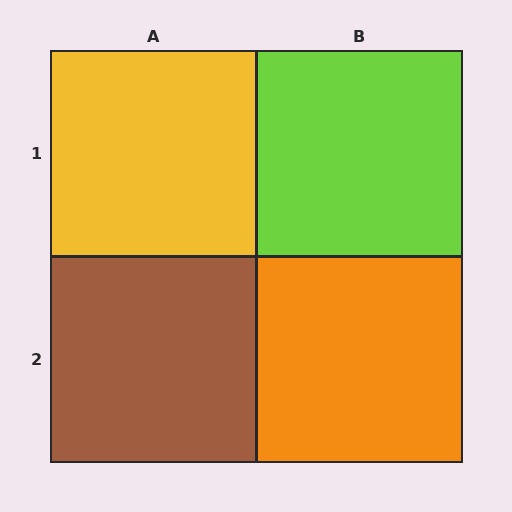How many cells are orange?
1 cell is orange.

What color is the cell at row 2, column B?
Orange.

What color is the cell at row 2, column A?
Brown.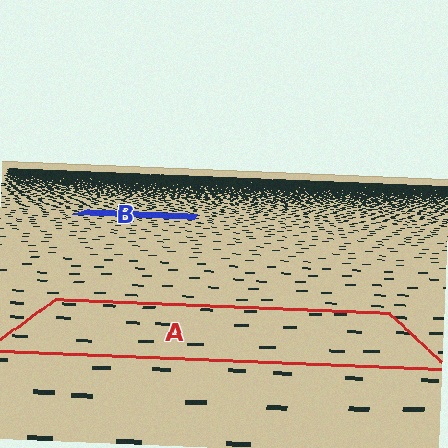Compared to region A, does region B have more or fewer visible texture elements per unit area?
Region B has more texture elements per unit area — they are packed more densely because it is farther away.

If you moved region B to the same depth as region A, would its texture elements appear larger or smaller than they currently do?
They would appear larger. At a closer depth, the same texture elements are projected at a bigger on-screen size.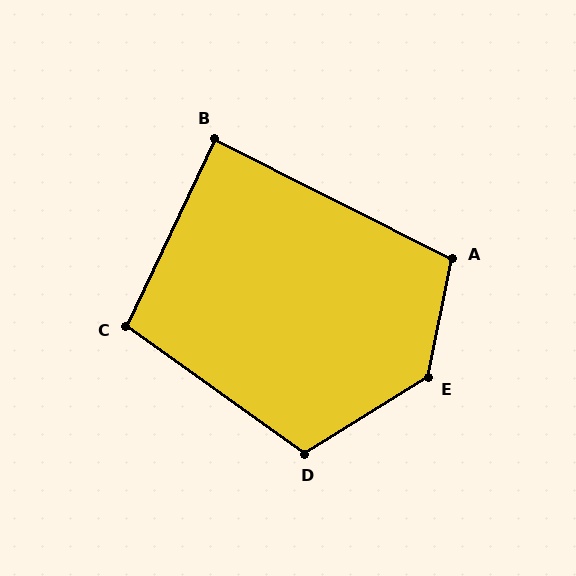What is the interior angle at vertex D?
Approximately 113 degrees (obtuse).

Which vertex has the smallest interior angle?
B, at approximately 88 degrees.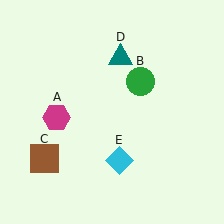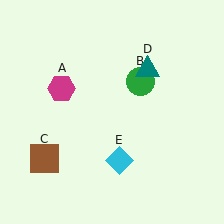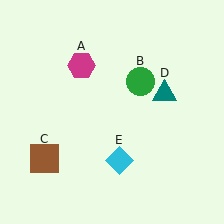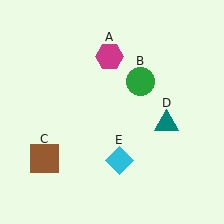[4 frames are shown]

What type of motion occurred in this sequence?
The magenta hexagon (object A), teal triangle (object D) rotated clockwise around the center of the scene.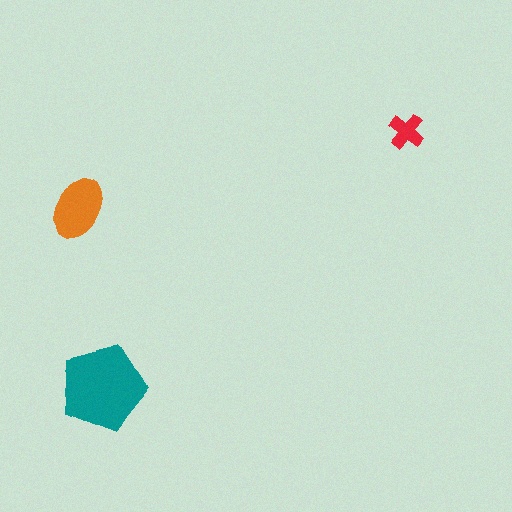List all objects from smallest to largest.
The red cross, the orange ellipse, the teal pentagon.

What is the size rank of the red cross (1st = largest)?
3rd.